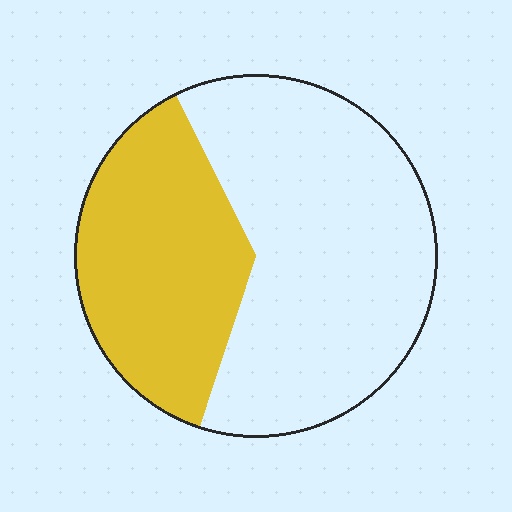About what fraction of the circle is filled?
About three eighths (3/8).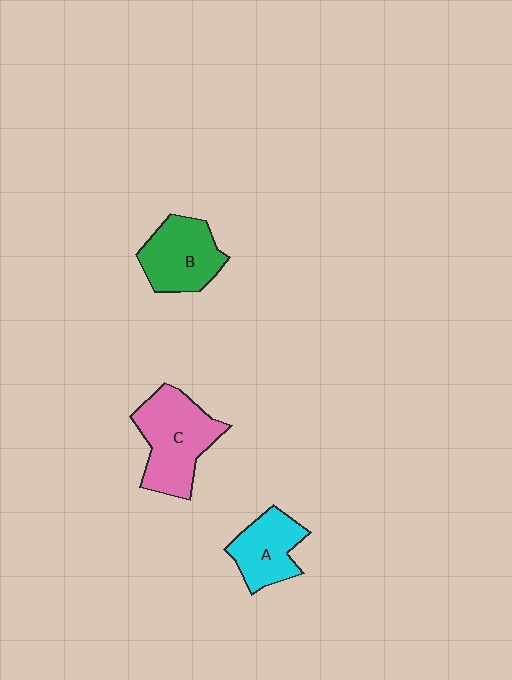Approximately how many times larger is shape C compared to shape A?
Approximately 1.5 times.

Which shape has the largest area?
Shape C (pink).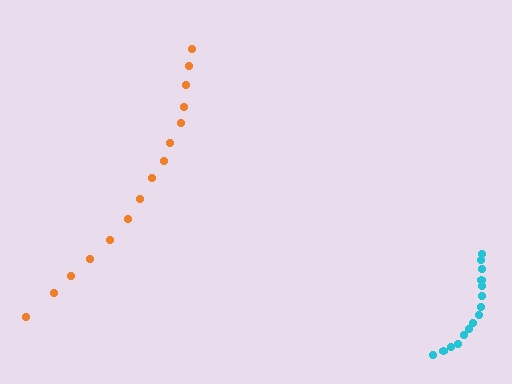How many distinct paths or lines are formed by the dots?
There are 2 distinct paths.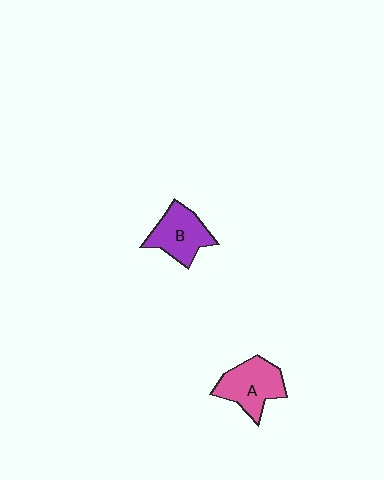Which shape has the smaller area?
Shape B (purple).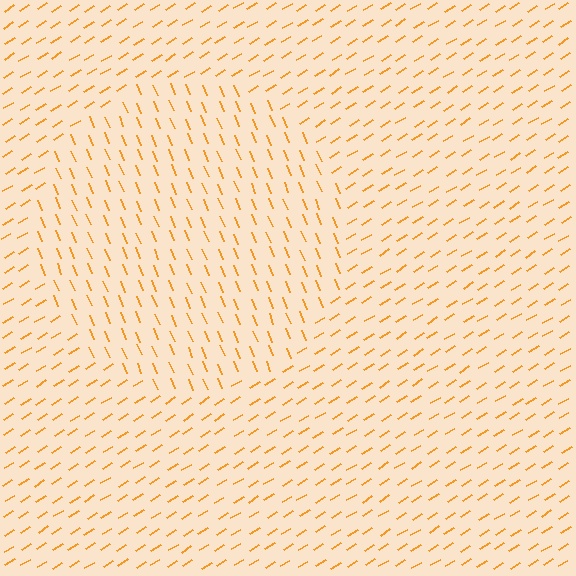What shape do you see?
I see a circle.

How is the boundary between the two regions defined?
The boundary is defined purely by a change in line orientation (approximately 80 degrees difference). All lines are the same color and thickness.